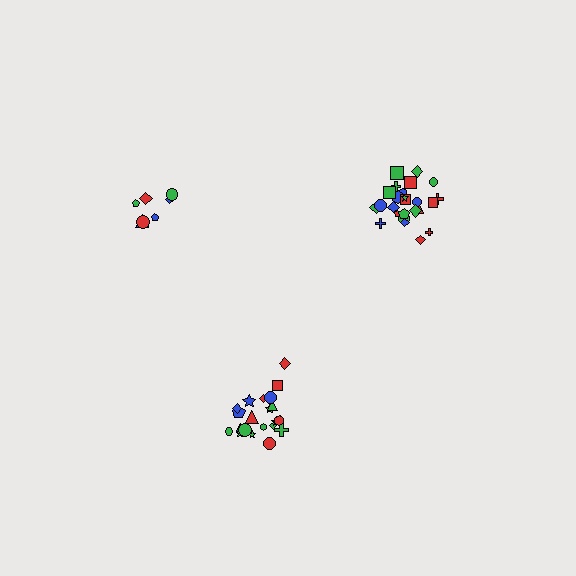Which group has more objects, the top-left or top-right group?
The top-right group.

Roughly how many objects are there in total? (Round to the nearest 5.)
Roughly 55 objects in total.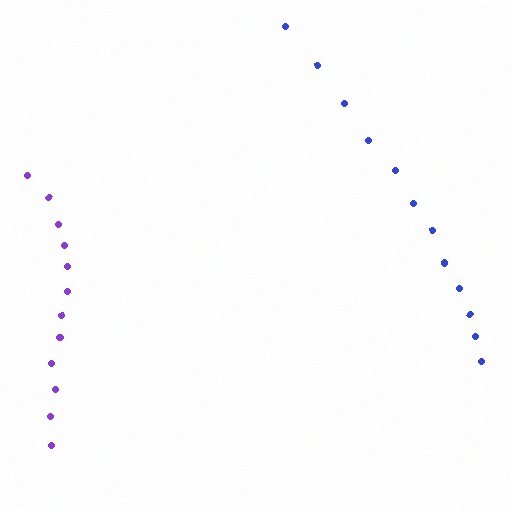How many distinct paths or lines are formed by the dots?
There are 2 distinct paths.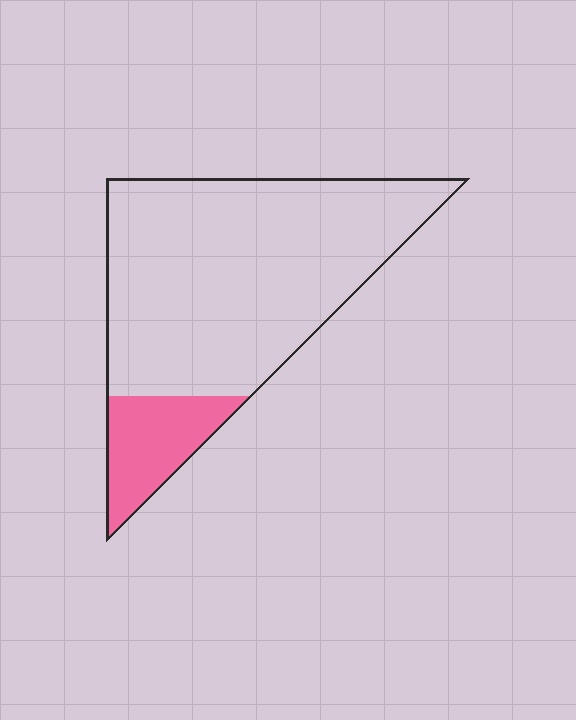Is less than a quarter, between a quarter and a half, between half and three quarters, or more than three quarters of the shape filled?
Less than a quarter.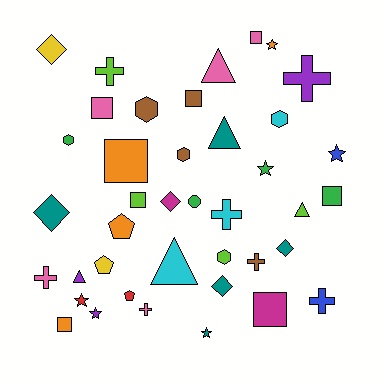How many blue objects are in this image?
There are 2 blue objects.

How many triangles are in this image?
There are 5 triangles.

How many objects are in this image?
There are 40 objects.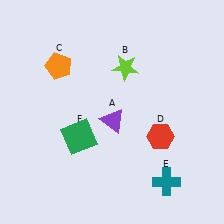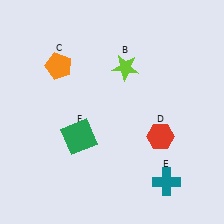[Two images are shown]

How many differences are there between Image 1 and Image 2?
There is 1 difference between the two images.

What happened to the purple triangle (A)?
The purple triangle (A) was removed in Image 2. It was in the bottom-right area of Image 1.